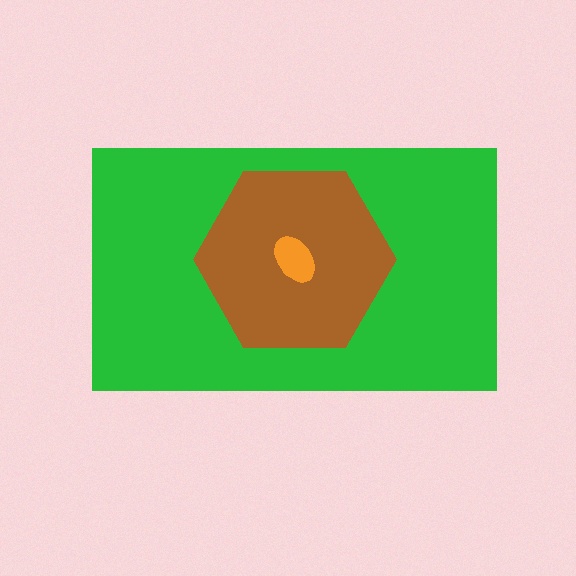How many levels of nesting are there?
3.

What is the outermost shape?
The green rectangle.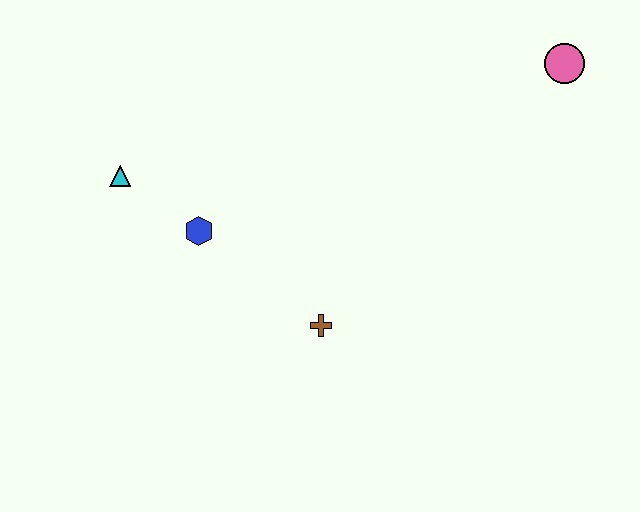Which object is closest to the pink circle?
The brown cross is closest to the pink circle.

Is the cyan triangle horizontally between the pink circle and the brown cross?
No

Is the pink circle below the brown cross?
No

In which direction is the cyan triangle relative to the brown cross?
The cyan triangle is to the left of the brown cross.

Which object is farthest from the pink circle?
The cyan triangle is farthest from the pink circle.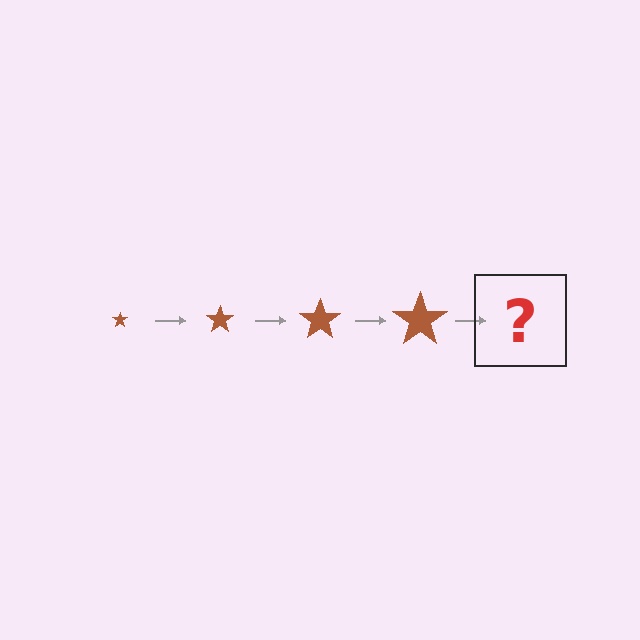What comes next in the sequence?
The next element should be a brown star, larger than the previous one.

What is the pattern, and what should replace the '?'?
The pattern is that the star gets progressively larger each step. The '?' should be a brown star, larger than the previous one.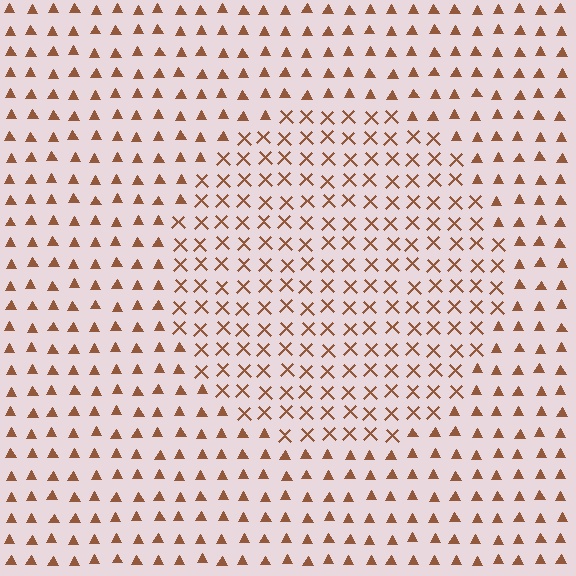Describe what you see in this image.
The image is filled with small brown elements arranged in a uniform grid. A circle-shaped region contains X marks, while the surrounding area contains triangles. The boundary is defined purely by the change in element shape.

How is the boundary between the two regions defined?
The boundary is defined by a change in element shape: X marks inside vs. triangles outside. All elements share the same color and spacing.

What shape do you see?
I see a circle.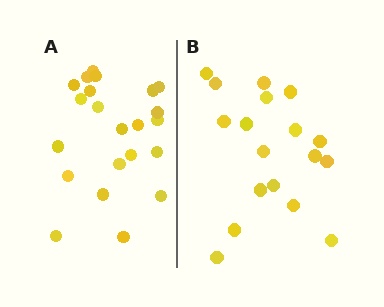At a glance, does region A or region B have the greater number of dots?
Region A (the left region) has more dots.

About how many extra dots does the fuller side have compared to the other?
Region A has about 4 more dots than region B.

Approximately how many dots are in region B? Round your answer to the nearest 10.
About 20 dots. (The exact count is 18, which rounds to 20.)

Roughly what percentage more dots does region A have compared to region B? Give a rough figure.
About 20% more.